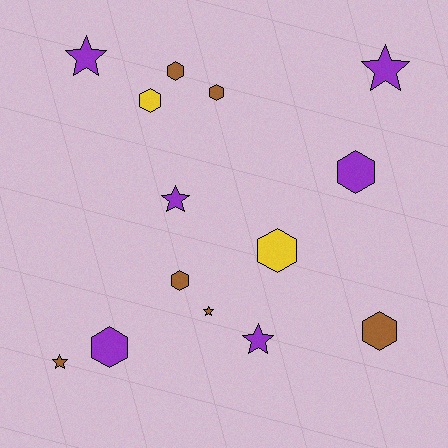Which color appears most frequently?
Purple, with 6 objects.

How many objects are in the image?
There are 14 objects.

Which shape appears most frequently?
Hexagon, with 8 objects.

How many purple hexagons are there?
There are 2 purple hexagons.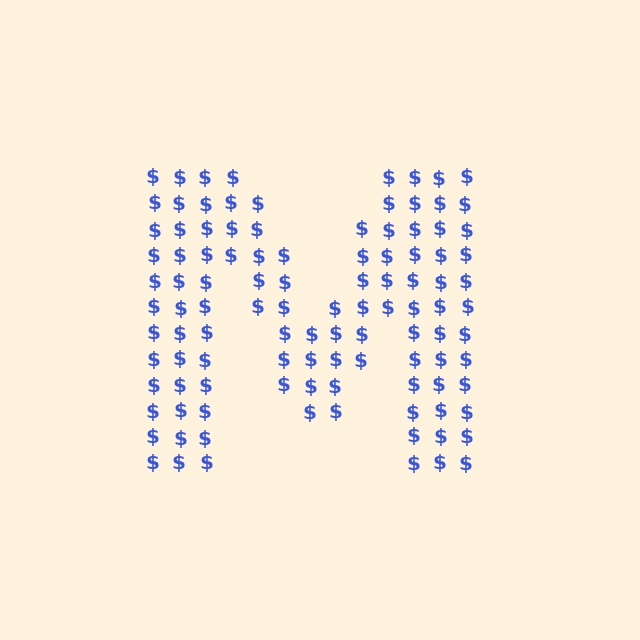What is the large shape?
The large shape is the letter M.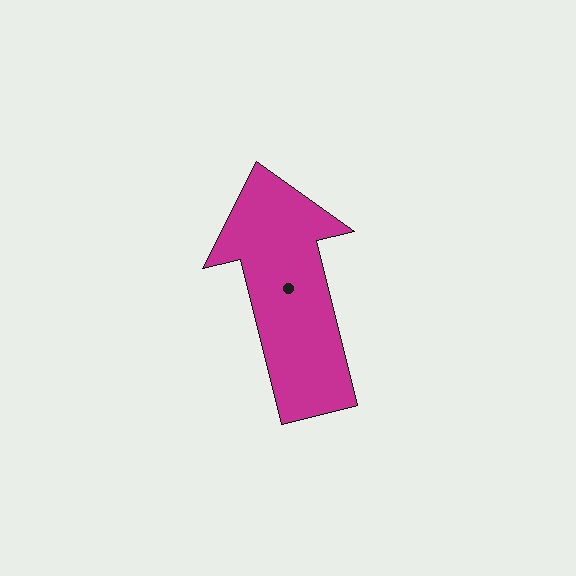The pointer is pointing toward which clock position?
Roughly 12 o'clock.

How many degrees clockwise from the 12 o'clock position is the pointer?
Approximately 346 degrees.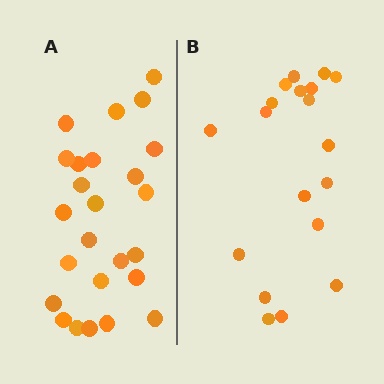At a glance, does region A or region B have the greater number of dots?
Region A (the left region) has more dots.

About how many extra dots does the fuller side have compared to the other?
Region A has about 6 more dots than region B.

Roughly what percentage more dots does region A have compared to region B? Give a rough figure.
About 30% more.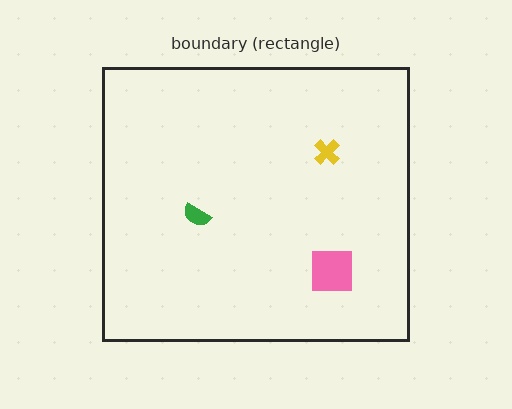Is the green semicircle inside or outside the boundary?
Inside.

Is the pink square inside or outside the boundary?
Inside.